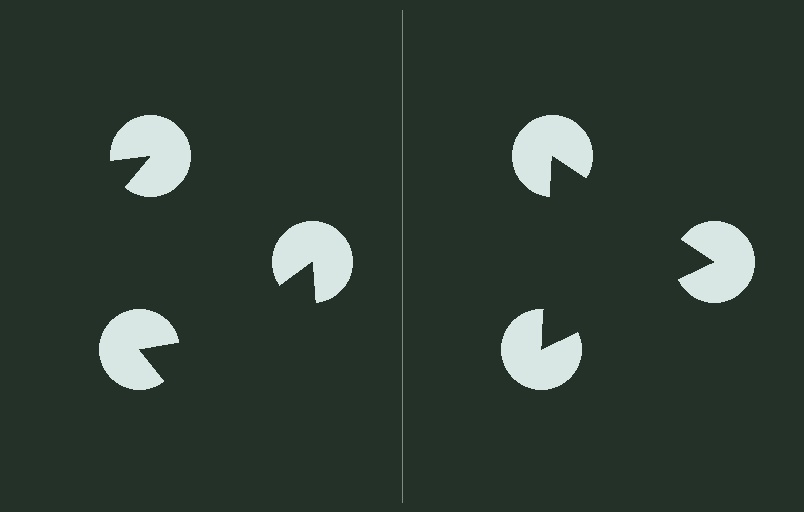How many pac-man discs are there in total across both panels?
6 — 3 on each side.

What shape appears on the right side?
An illusory triangle.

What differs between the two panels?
The pac-man discs are positioned identically on both sides; only the wedge orientations differ. On the right they align to a triangle; on the left they are misaligned.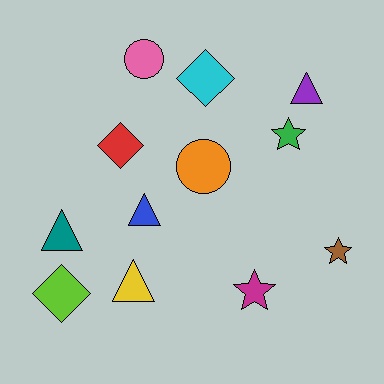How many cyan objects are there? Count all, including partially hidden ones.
There is 1 cyan object.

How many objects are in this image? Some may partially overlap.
There are 12 objects.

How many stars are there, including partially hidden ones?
There are 3 stars.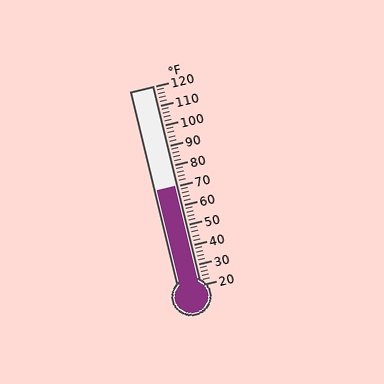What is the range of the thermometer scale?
The thermometer scale ranges from 20°F to 120°F.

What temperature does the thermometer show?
The thermometer shows approximately 70°F.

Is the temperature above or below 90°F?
The temperature is below 90°F.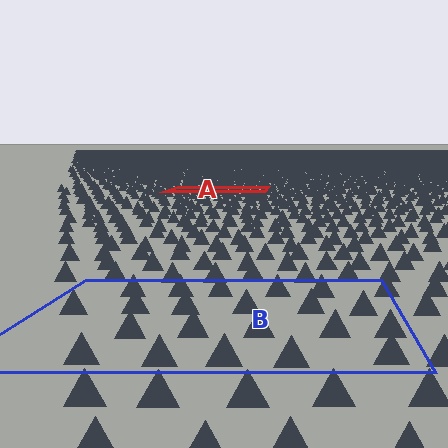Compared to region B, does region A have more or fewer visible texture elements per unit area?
Region A has more texture elements per unit area — they are packed more densely because it is farther away.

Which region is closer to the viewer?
Region B is closer. The texture elements there are larger and more spread out.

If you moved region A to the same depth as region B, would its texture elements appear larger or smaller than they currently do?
They would appear larger. At a closer depth, the same texture elements are projected at a bigger on-screen size.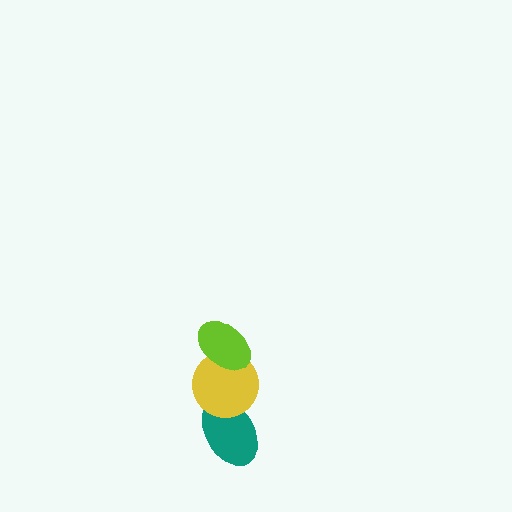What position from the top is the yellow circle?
The yellow circle is 2nd from the top.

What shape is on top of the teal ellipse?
The yellow circle is on top of the teal ellipse.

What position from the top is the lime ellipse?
The lime ellipse is 1st from the top.